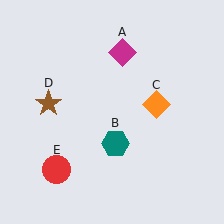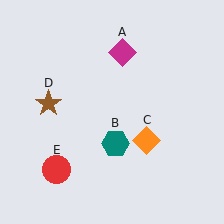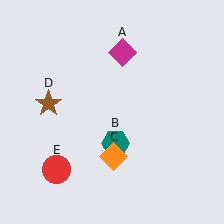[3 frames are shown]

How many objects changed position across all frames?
1 object changed position: orange diamond (object C).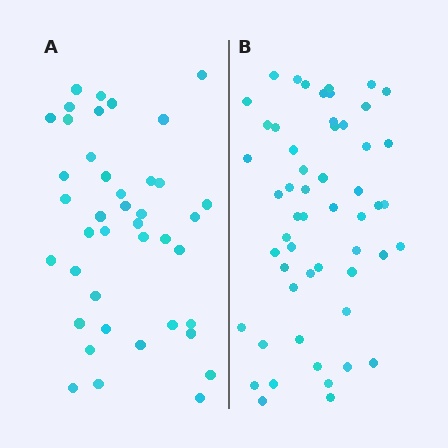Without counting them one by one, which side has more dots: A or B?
Region B (the right region) has more dots.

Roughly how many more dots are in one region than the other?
Region B has approximately 15 more dots than region A.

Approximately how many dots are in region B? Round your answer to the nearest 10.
About 50 dots. (The exact count is 54, which rounds to 50.)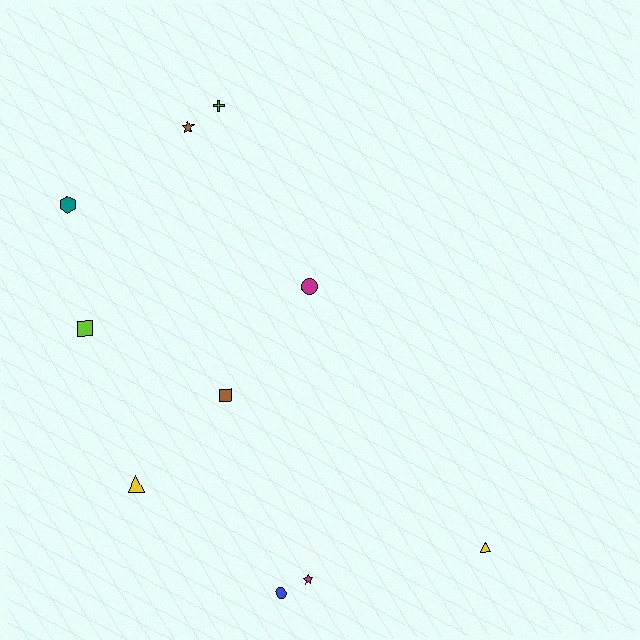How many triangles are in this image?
There are 2 triangles.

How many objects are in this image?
There are 10 objects.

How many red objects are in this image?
There are no red objects.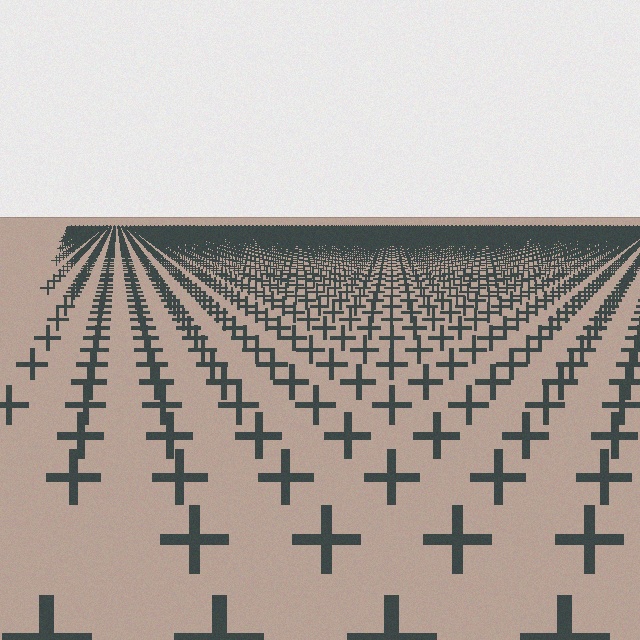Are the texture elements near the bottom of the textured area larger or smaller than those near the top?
Larger. Near the bottom, elements are closer to the viewer and appear at a bigger on-screen size.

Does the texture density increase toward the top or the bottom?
Density increases toward the top.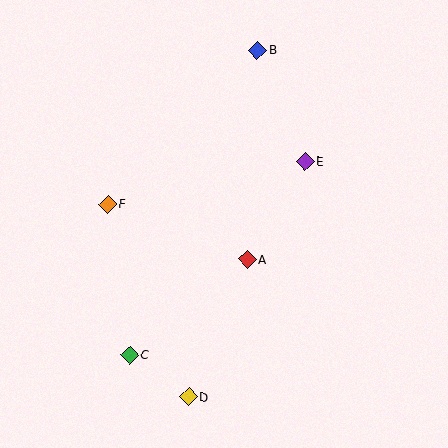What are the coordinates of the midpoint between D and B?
The midpoint between D and B is at (223, 223).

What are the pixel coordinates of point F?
Point F is at (108, 204).